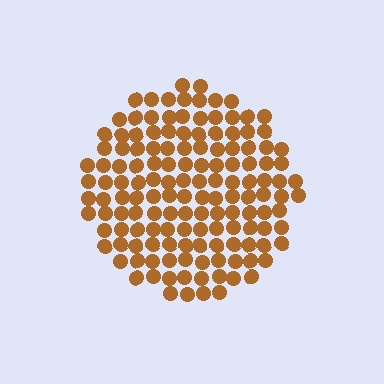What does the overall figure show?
The overall figure shows a circle.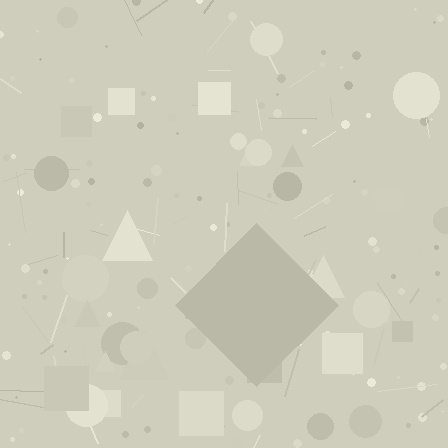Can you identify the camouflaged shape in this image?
The camouflaged shape is a diamond.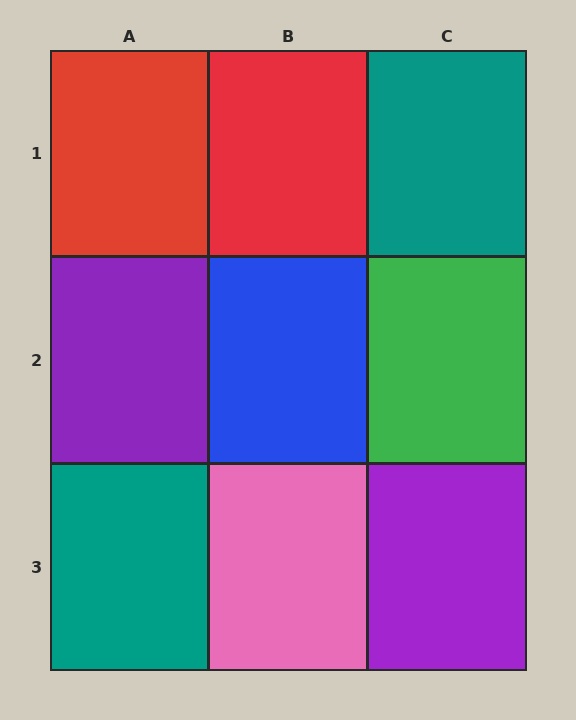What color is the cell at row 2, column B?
Blue.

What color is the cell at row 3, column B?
Pink.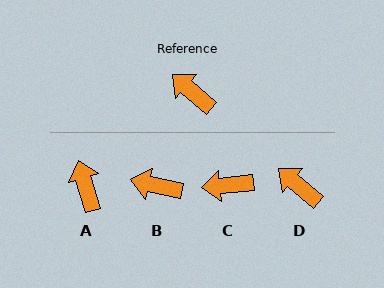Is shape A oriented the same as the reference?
No, it is off by about 33 degrees.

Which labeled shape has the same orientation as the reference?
D.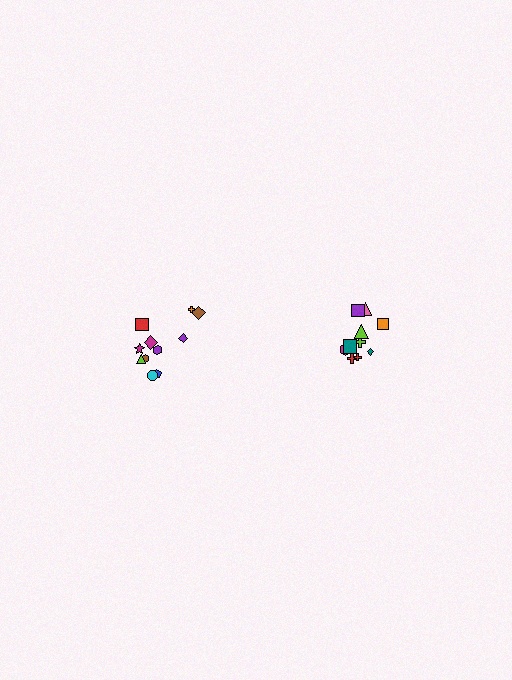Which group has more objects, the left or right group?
The left group.